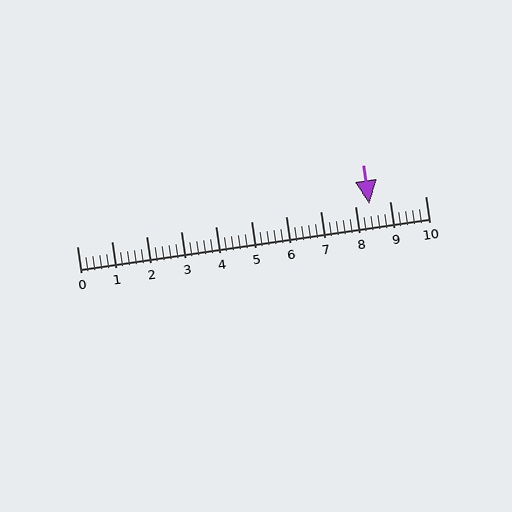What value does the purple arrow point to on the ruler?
The purple arrow points to approximately 8.4.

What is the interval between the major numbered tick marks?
The major tick marks are spaced 1 units apart.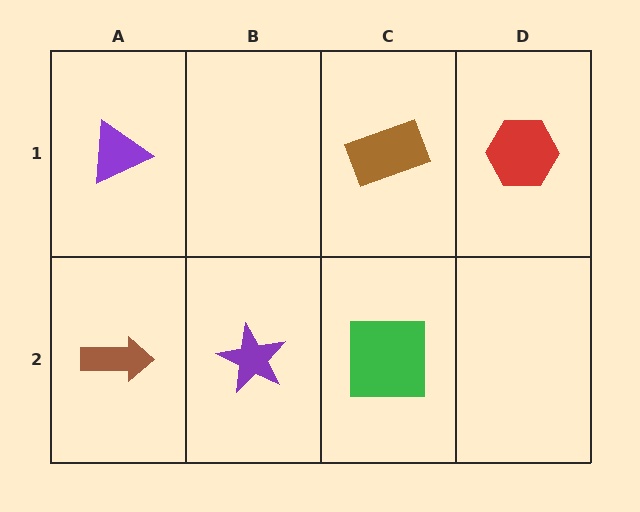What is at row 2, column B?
A purple star.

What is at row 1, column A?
A purple triangle.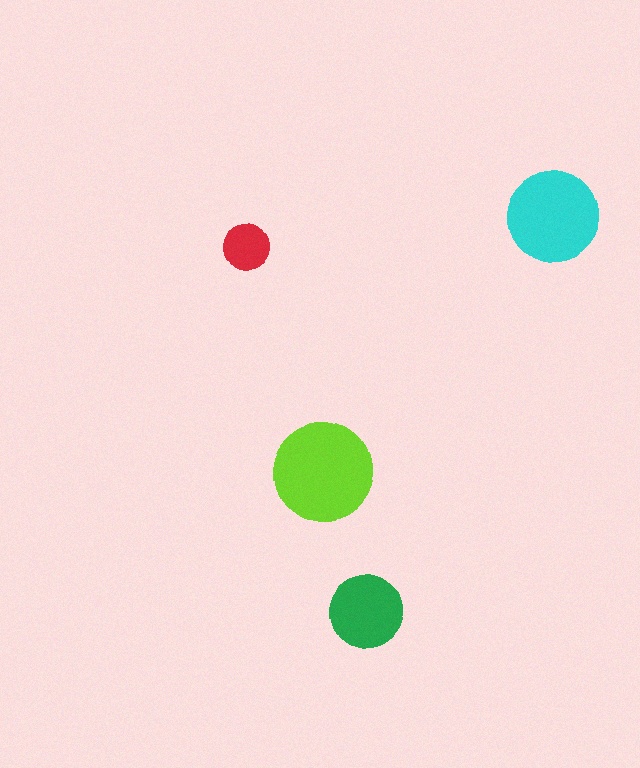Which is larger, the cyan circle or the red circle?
The cyan one.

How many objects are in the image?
There are 4 objects in the image.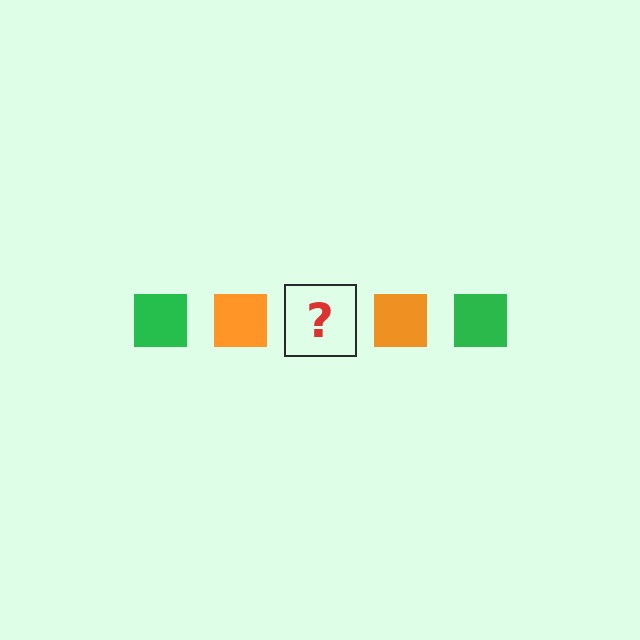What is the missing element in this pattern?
The missing element is a green square.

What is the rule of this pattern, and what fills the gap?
The rule is that the pattern cycles through green, orange squares. The gap should be filled with a green square.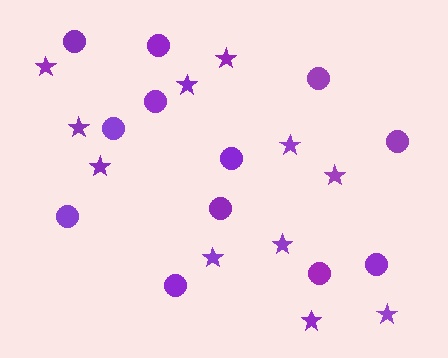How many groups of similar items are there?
There are 2 groups: one group of circles (12) and one group of stars (11).